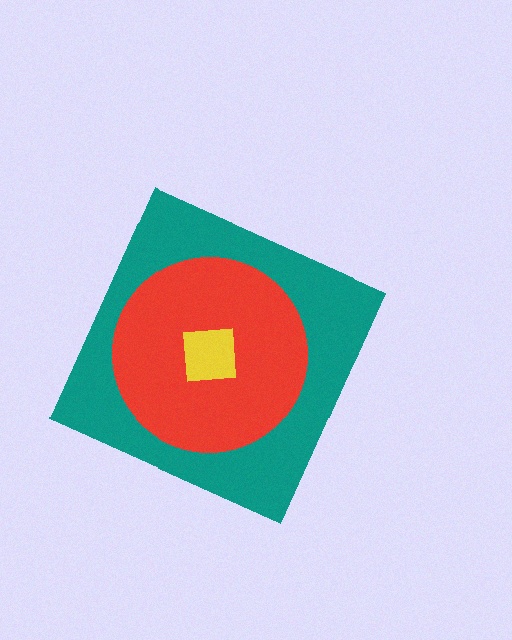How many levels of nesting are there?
3.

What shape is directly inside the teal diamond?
The red circle.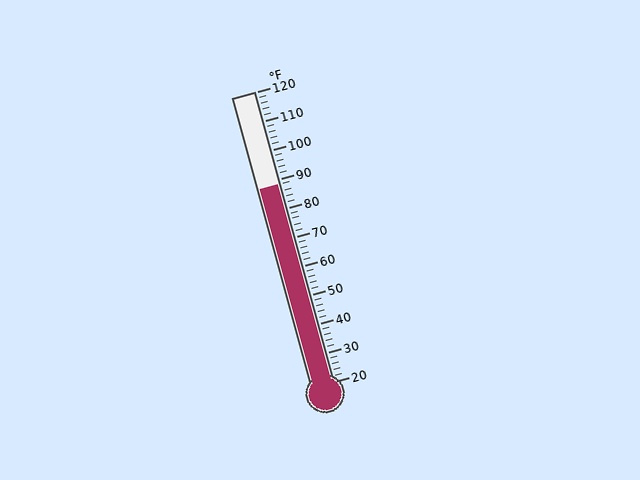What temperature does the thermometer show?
The thermometer shows approximately 88°F.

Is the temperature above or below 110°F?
The temperature is below 110°F.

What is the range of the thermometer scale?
The thermometer scale ranges from 20°F to 120°F.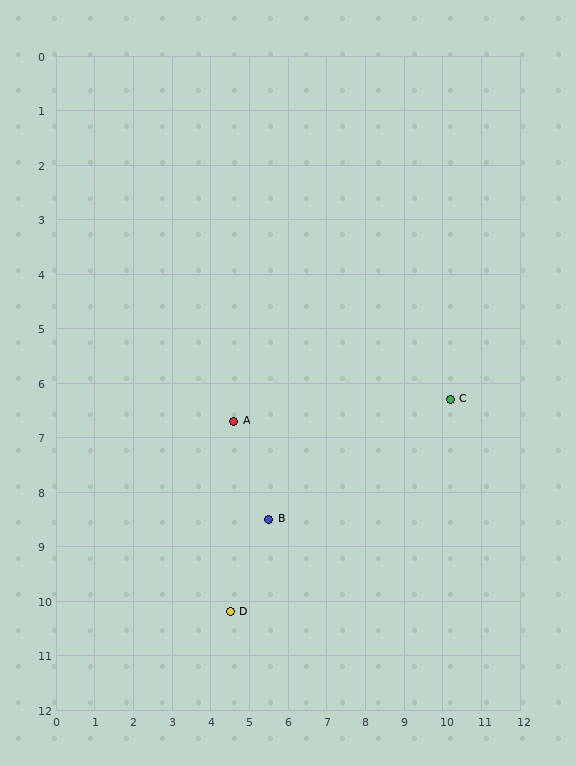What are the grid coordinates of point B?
Point B is at approximately (5.5, 8.5).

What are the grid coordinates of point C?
Point C is at approximately (10.2, 6.3).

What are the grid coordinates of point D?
Point D is at approximately (4.5, 10.2).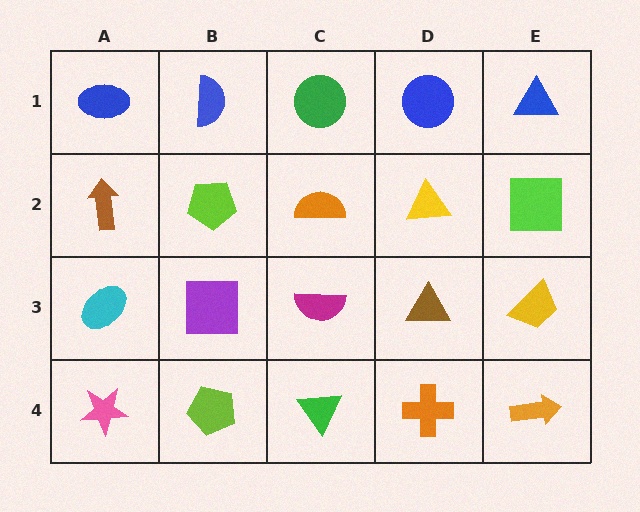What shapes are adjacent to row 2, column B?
A blue semicircle (row 1, column B), a purple square (row 3, column B), a brown arrow (row 2, column A), an orange semicircle (row 2, column C).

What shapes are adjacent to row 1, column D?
A yellow triangle (row 2, column D), a green circle (row 1, column C), a blue triangle (row 1, column E).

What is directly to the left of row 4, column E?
An orange cross.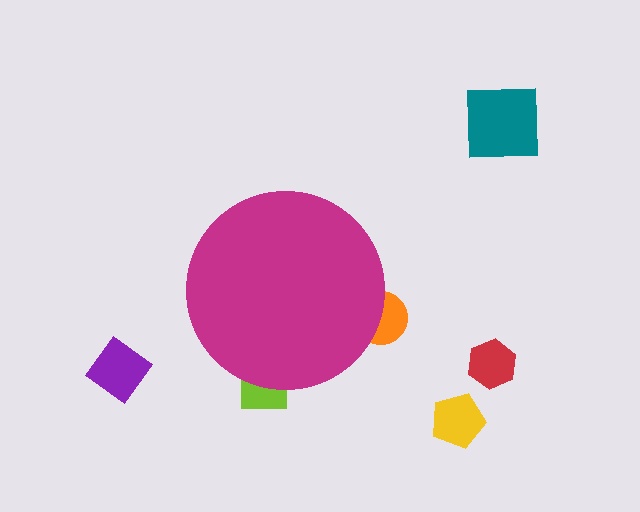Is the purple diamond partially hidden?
No, the purple diamond is fully visible.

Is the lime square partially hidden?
Yes, the lime square is partially hidden behind the magenta circle.